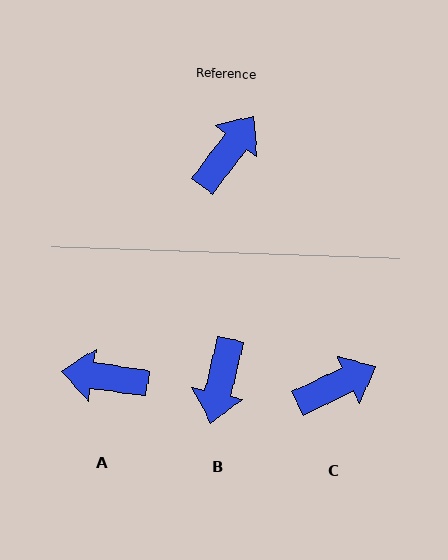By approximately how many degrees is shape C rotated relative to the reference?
Approximately 28 degrees clockwise.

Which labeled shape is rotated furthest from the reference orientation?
B, about 156 degrees away.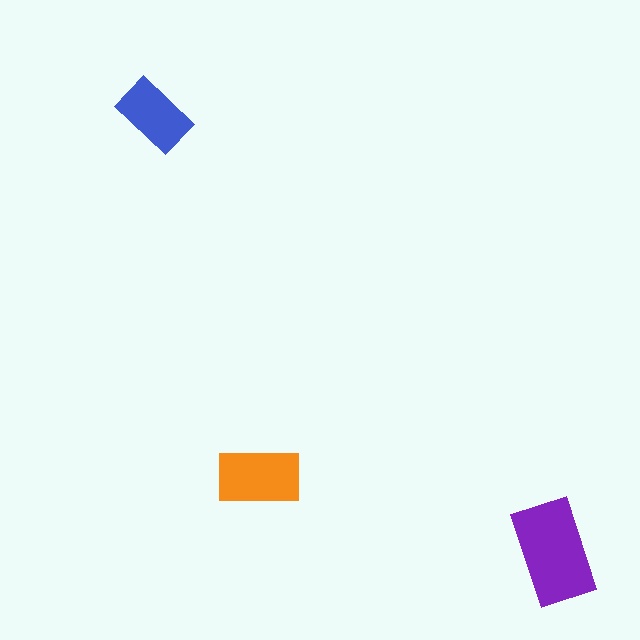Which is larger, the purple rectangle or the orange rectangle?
The purple one.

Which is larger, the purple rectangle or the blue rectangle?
The purple one.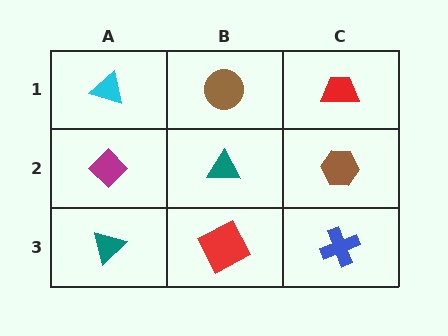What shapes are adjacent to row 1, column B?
A teal triangle (row 2, column B), a cyan triangle (row 1, column A), a red trapezoid (row 1, column C).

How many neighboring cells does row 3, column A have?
2.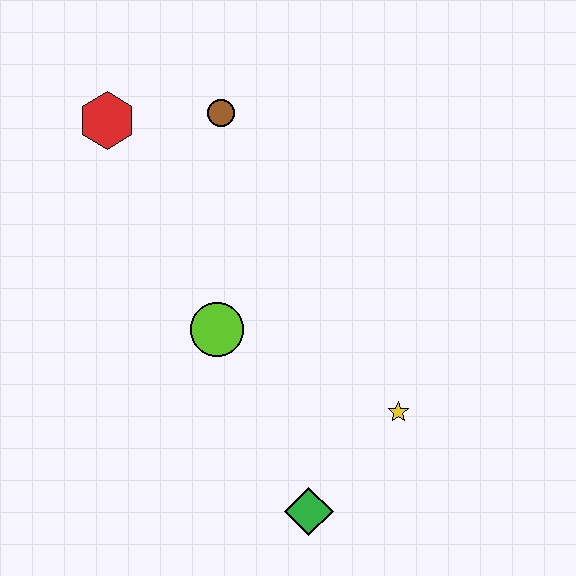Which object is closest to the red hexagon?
The brown circle is closest to the red hexagon.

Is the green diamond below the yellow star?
Yes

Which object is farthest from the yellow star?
The red hexagon is farthest from the yellow star.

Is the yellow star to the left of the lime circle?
No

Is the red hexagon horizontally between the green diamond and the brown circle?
No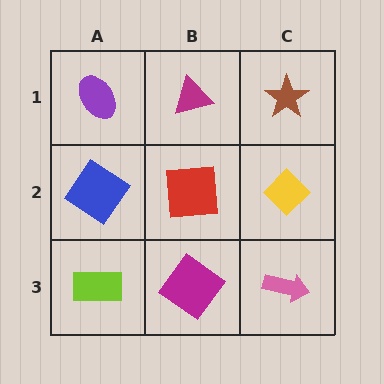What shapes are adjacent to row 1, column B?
A red square (row 2, column B), a purple ellipse (row 1, column A), a brown star (row 1, column C).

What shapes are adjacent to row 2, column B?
A magenta triangle (row 1, column B), a magenta diamond (row 3, column B), a blue diamond (row 2, column A), a yellow diamond (row 2, column C).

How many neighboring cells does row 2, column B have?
4.